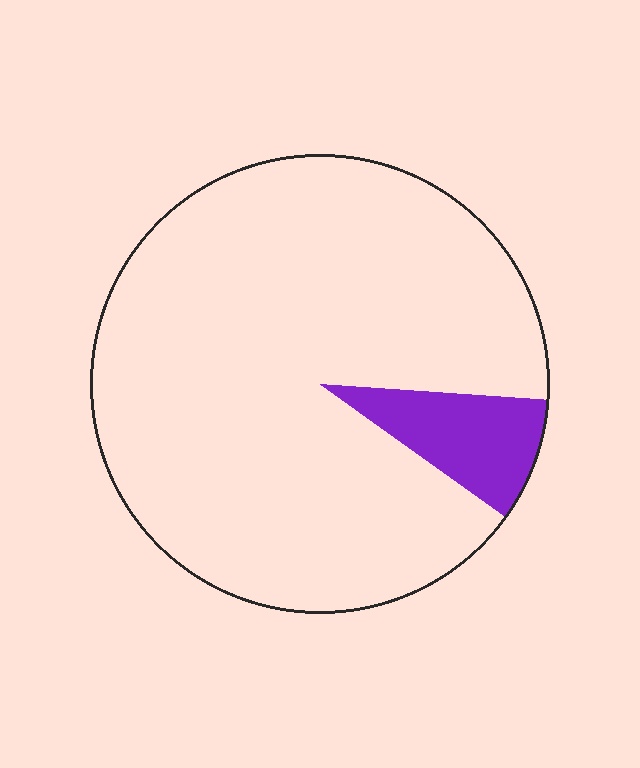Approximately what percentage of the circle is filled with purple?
Approximately 10%.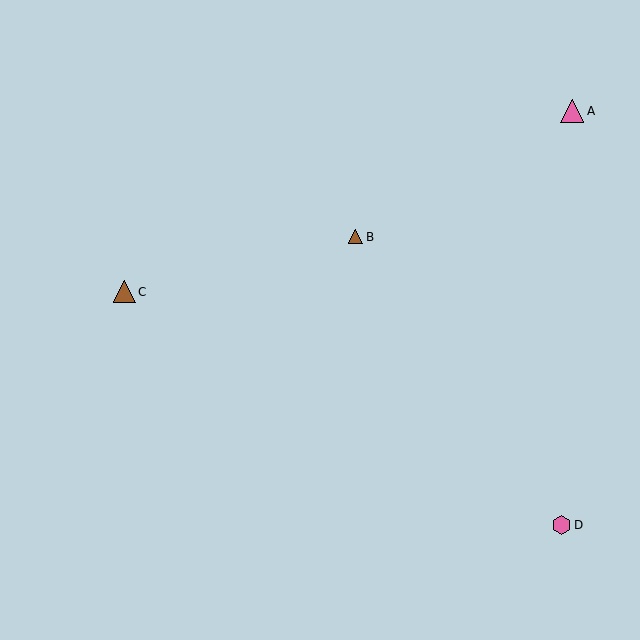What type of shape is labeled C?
Shape C is a brown triangle.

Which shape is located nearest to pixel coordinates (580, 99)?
The pink triangle (labeled A) at (572, 111) is nearest to that location.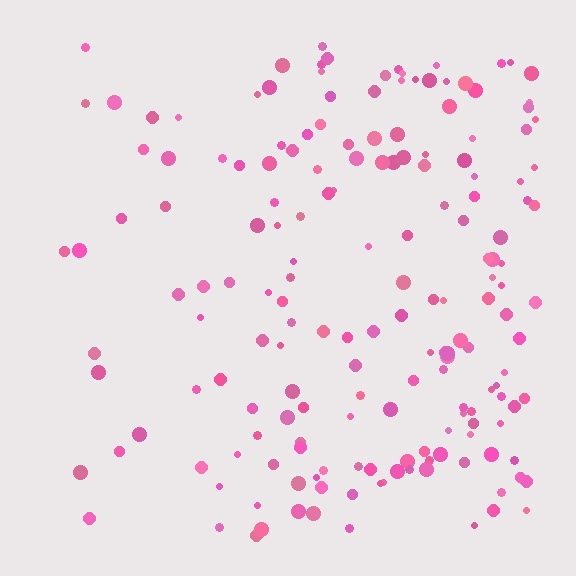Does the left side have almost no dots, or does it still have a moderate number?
Still a moderate number, just noticeably fewer than the right.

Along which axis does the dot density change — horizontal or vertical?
Horizontal.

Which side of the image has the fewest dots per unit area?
The left.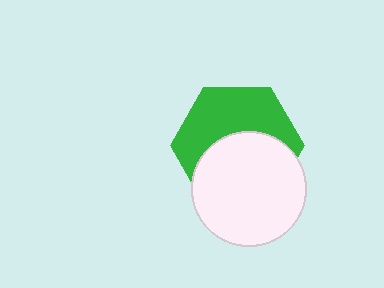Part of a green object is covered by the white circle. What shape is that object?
It is a hexagon.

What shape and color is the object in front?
The object in front is a white circle.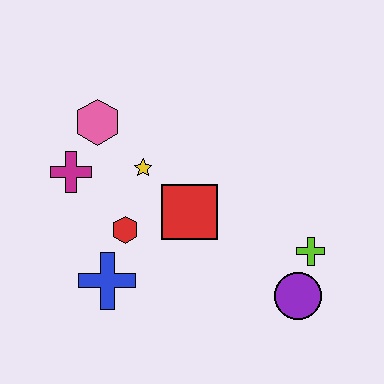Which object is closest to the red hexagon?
The blue cross is closest to the red hexagon.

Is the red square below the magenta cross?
Yes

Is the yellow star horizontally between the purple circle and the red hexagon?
Yes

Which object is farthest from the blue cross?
The lime cross is farthest from the blue cross.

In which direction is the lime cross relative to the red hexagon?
The lime cross is to the right of the red hexagon.